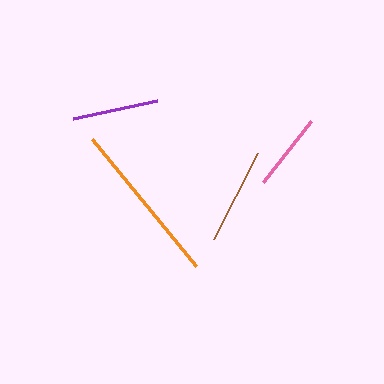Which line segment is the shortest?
The pink line is the shortest at approximately 77 pixels.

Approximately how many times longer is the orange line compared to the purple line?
The orange line is approximately 1.9 times the length of the purple line.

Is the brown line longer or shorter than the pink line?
The brown line is longer than the pink line.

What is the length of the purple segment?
The purple segment is approximately 86 pixels long.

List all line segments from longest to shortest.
From longest to shortest: orange, brown, purple, pink.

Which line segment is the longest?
The orange line is the longest at approximately 164 pixels.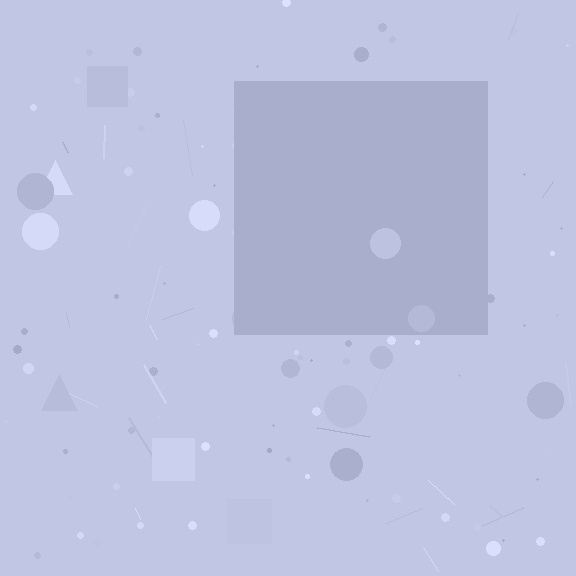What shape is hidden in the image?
A square is hidden in the image.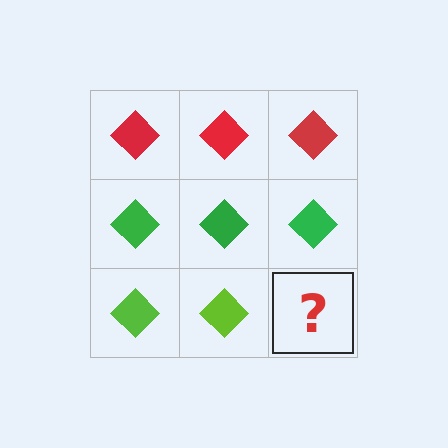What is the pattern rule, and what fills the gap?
The rule is that each row has a consistent color. The gap should be filled with a lime diamond.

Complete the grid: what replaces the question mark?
The question mark should be replaced with a lime diamond.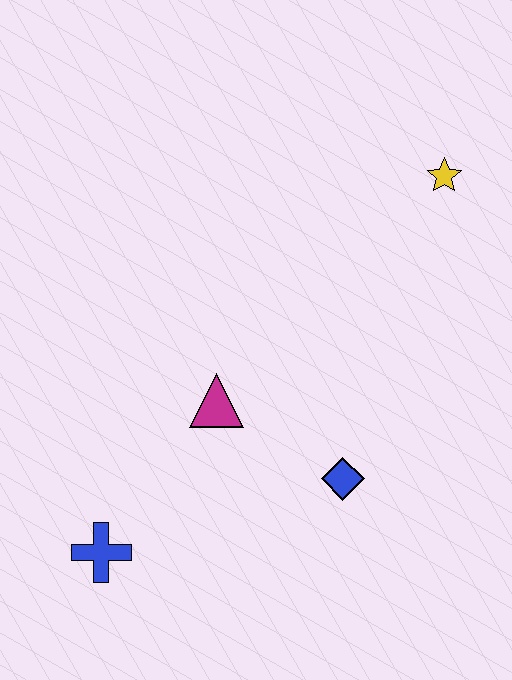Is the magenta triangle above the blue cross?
Yes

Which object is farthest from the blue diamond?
The yellow star is farthest from the blue diamond.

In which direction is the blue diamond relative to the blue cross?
The blue diamond is to the right of the blue cross.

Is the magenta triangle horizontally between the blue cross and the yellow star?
Yes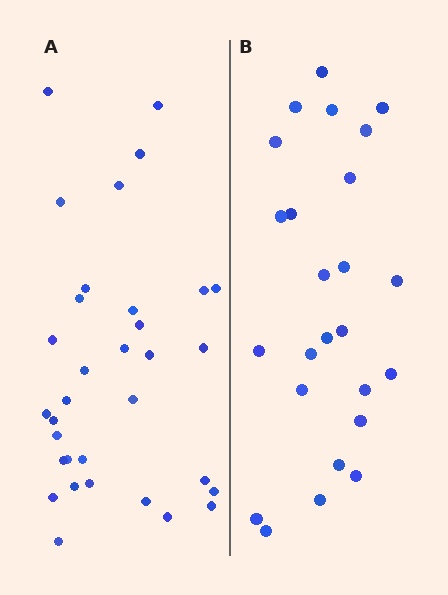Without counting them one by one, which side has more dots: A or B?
Region A (the left region) has more dots.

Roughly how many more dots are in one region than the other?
Region A has roughly 8 or so more dots than region B.